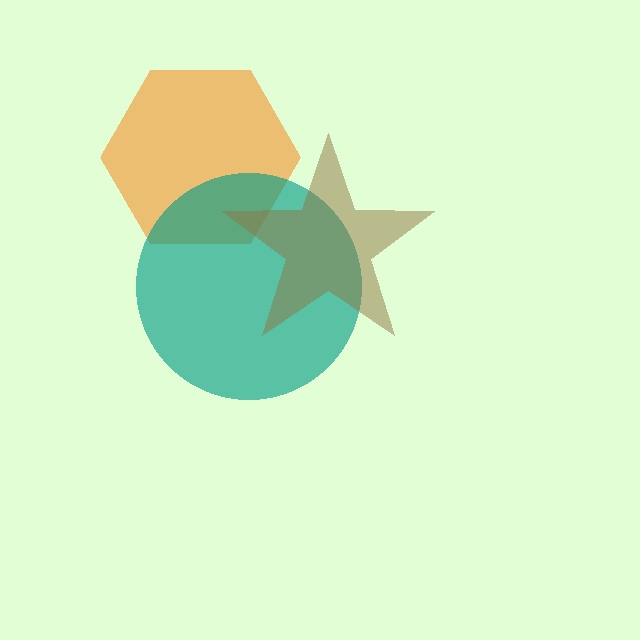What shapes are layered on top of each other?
The layered shapes are: an orange hexagon, a teal circle, a brown star.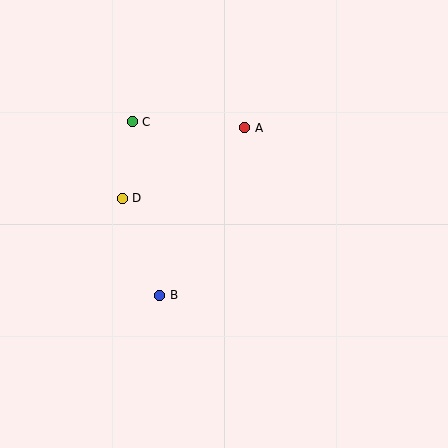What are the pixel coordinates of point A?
Point A is at (245, 128).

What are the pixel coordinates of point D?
Point D is at (122, 198).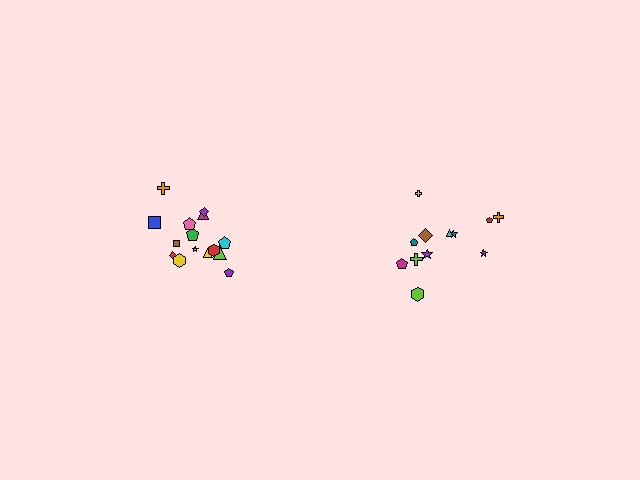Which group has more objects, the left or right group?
The left group.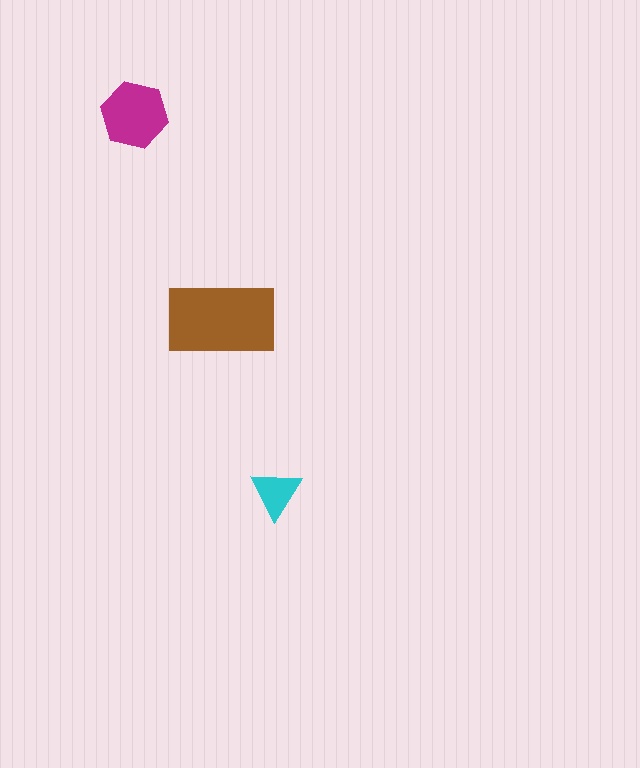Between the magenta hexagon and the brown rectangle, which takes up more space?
The brown rectangle.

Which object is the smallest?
The cyan triangle.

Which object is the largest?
The brown rectangle.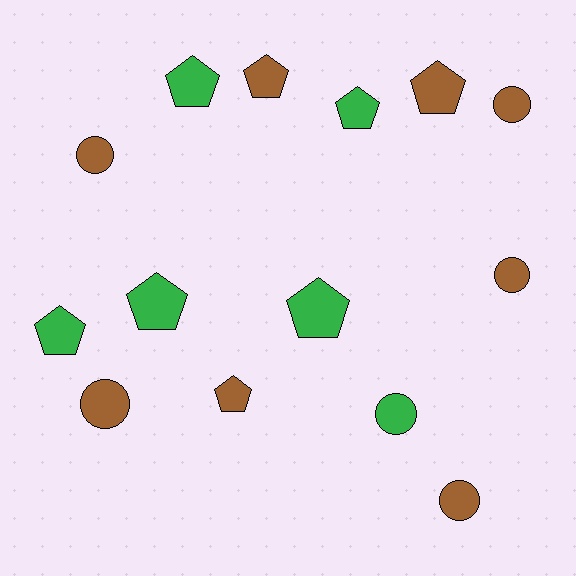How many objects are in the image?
There are 14 objects.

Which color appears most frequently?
Brown, with 8 objects.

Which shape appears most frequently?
Pentagon, with 8 objects.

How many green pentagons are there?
There are 5 green pentagons.